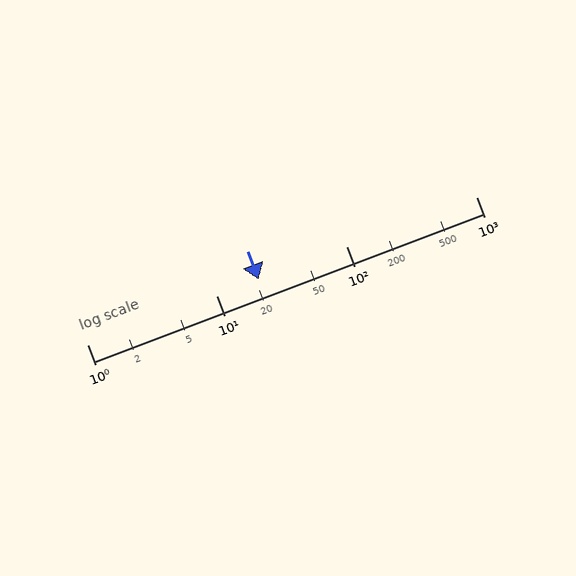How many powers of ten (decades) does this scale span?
The scale spans 3 decades, from 1 to 1000.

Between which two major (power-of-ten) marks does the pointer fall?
The pointer is between 10 and 100.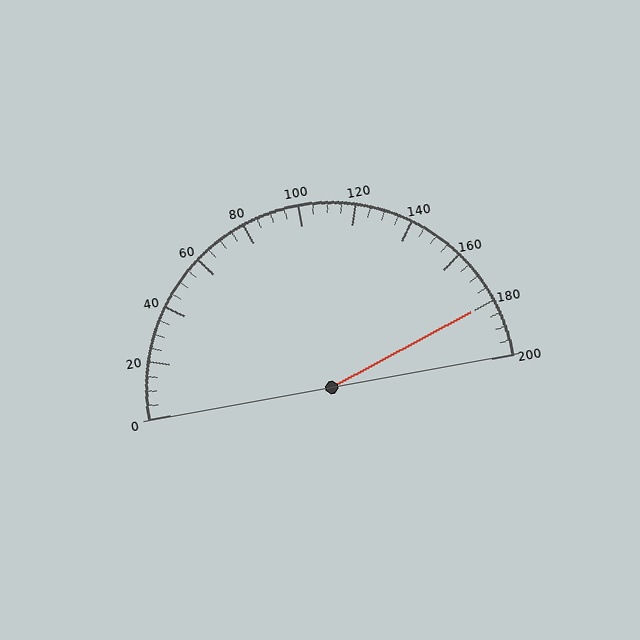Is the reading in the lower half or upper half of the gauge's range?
The reading is in the upper half of the range (0 to 200).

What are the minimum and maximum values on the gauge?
The gauge ranges from 0 to 200.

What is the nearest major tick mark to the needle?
The nearest major tick mark is 180.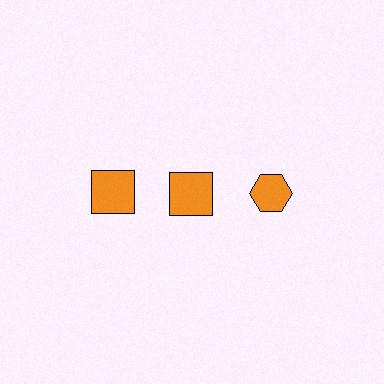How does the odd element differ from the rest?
It has a different shape: hexagon instead of square.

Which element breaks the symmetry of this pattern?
The orange hexagon in the top row, center column breaks the symmetry. All other shapes are orange squares.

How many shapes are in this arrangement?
There are 3 shapes arranged in a grid pattern.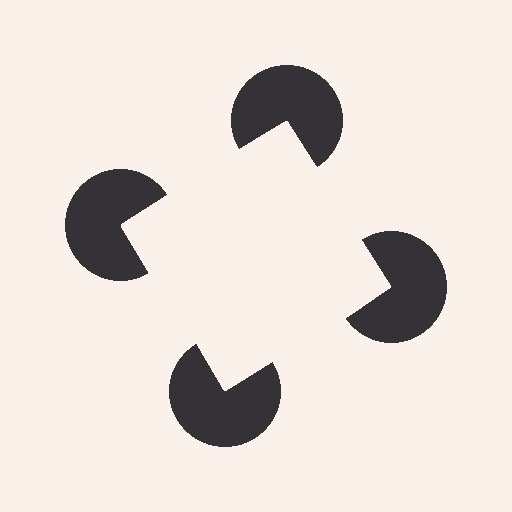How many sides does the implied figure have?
4 sides.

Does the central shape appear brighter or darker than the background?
It typically appears slightly brighter than the background, even though no actual brightness change is drawn.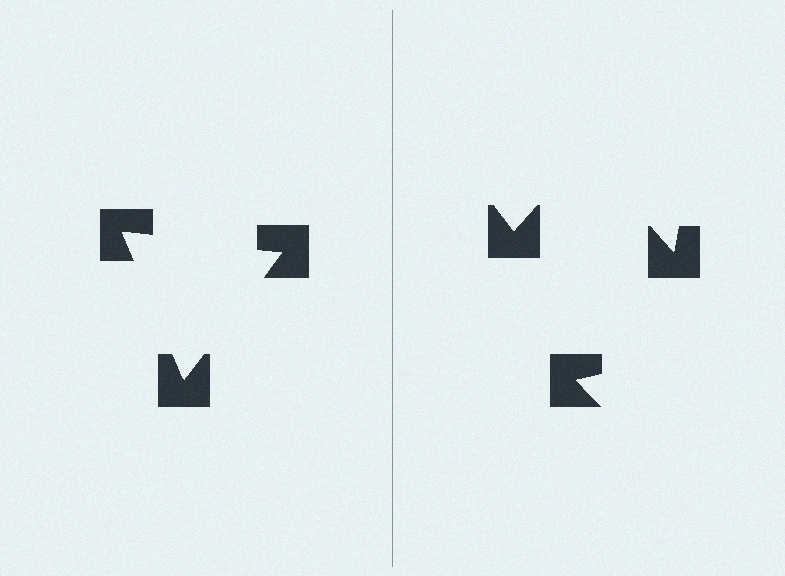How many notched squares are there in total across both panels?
6 — 3 on each side.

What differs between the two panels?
The notched squares are positioned identically on both sides; only the wedge orientations differ. On the left they align to a triangle; on the right they are misaligned.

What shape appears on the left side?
An illusory triangle.